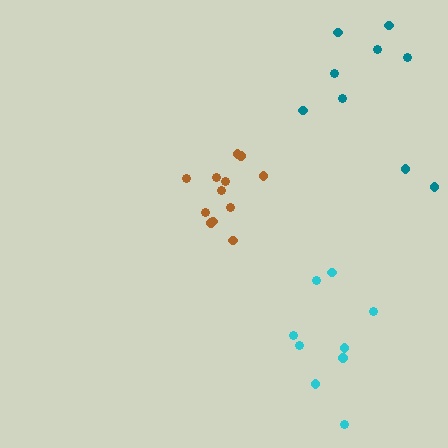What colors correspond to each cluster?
The clusters are colored: cyan, teal, brown.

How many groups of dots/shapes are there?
There are 3 groups.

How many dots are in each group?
Group 1: 9 dots, Group 2: 9 dots, Group 3: 12 dots (30 total).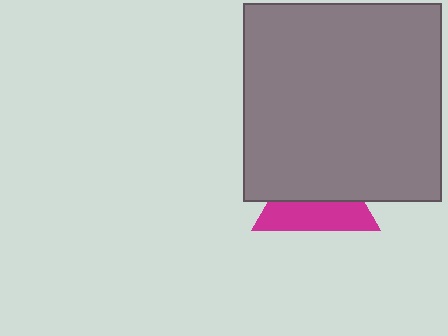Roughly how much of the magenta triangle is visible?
About half of it is visible (roughly 46%).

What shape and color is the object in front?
The object in front is a gray square.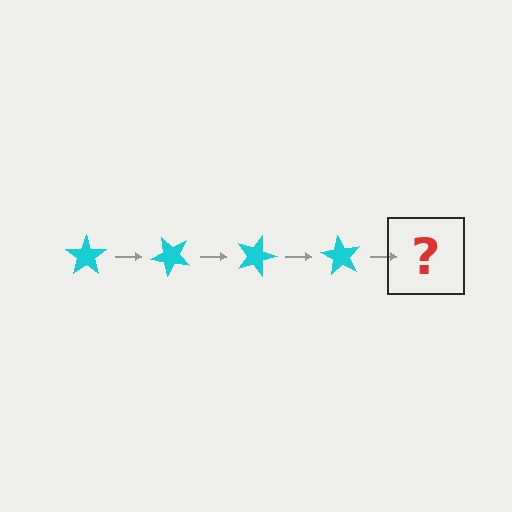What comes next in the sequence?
The next element should be a cyan star rotated 180 degrees.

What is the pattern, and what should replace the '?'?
The pattern is that the star rotates 45 degrees each step. The '?' should be a cyan star rotated 180 degrees.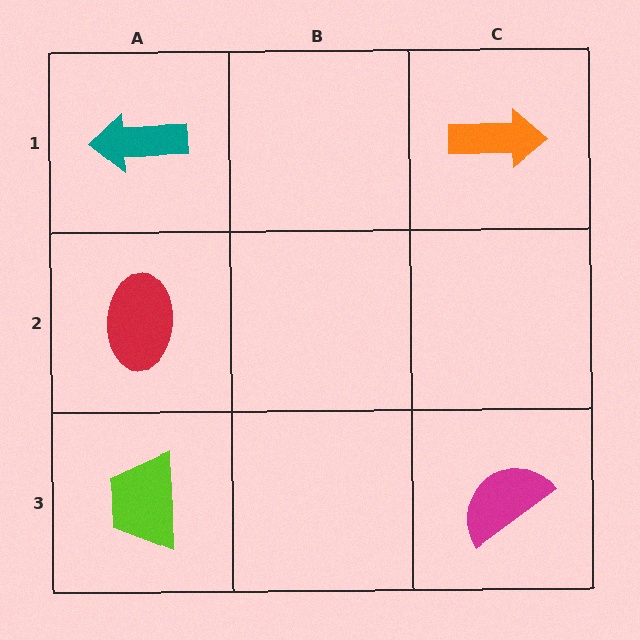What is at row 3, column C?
A magenta semicircle.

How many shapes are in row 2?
1 shape.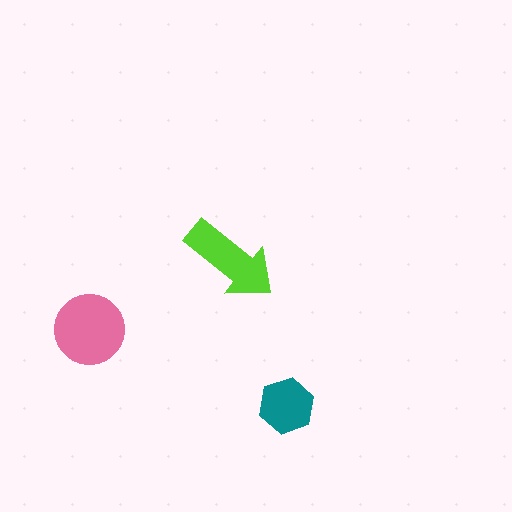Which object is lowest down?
The teal hexagon is bottommost.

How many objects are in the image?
There are 3 objects in the image.